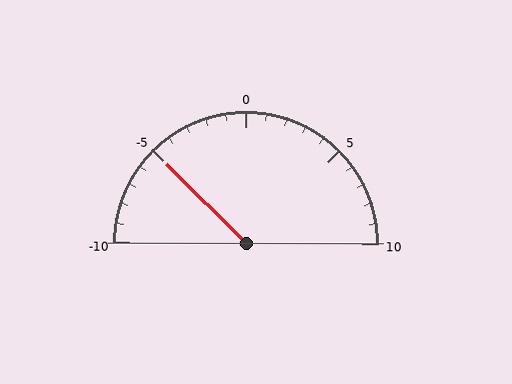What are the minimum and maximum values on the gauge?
The gauge ranges from -10 to 10.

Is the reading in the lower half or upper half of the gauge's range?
The reading is in the lower half of the range (-10 to 10).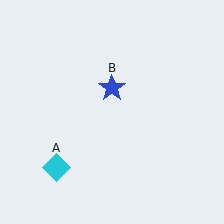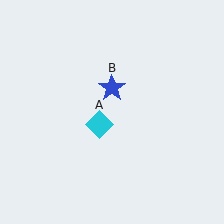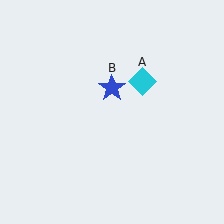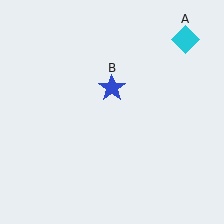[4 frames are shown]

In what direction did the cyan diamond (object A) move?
The cyan diamond (object A) moved up and to the right.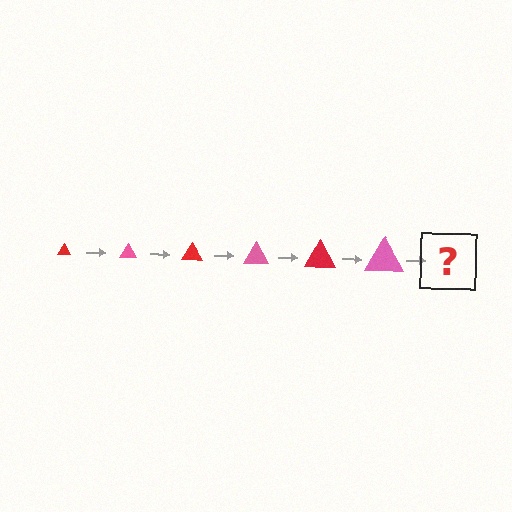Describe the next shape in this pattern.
It should be a red triangle, larger than the previous one.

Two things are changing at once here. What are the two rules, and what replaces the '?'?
The two rules are that the triangle grows larger each step and the color cycles through red and pink. The '?' should be a red triangle, larger than the previous one.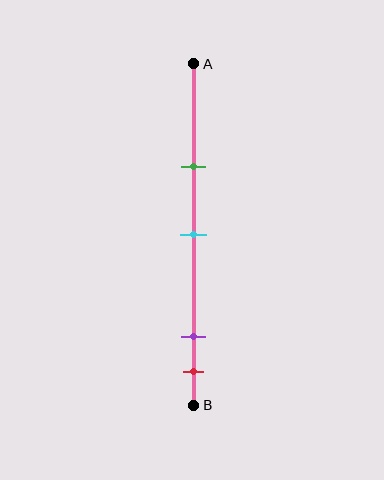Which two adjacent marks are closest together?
The purple and red marks are the closest adjacent pair.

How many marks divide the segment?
There are 4 marks dividing the segment.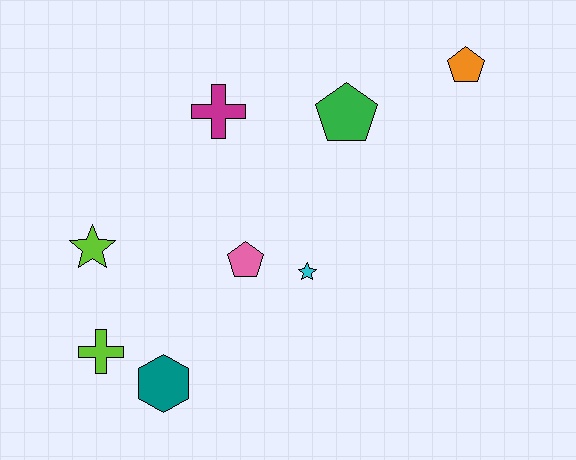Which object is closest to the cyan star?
The pink pentagon is closest to the cyan star.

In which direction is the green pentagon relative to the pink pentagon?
The green pentagon is above the pink pentagon.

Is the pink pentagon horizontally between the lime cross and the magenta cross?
No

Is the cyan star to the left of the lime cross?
No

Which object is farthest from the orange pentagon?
The lime cross is farthest from the orange pentagon.